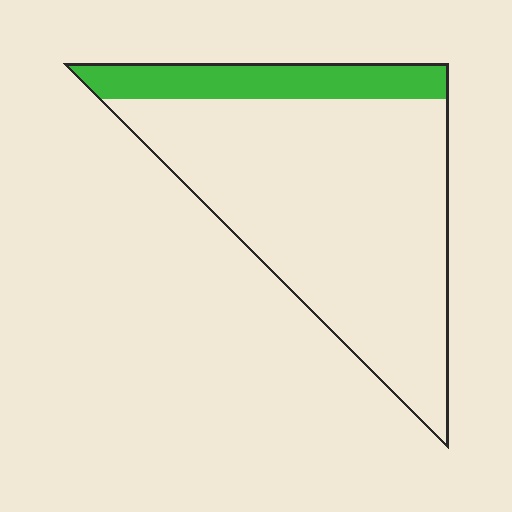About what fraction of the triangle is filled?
About one sixth (1/6).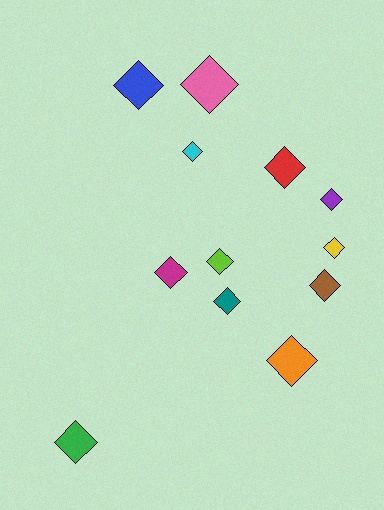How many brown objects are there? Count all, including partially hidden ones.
There is 1 brown object.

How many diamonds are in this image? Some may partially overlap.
There are 12 diamonds.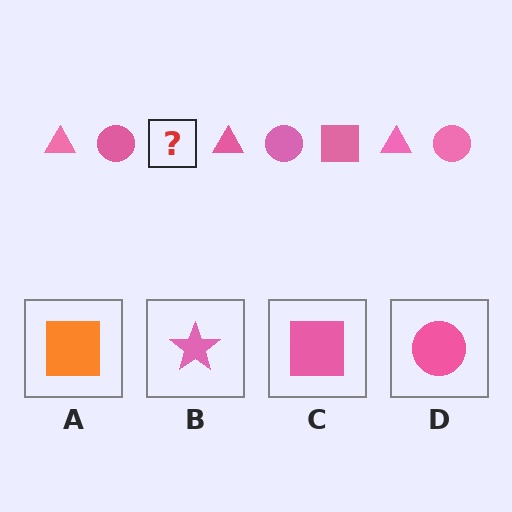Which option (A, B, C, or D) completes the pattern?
C.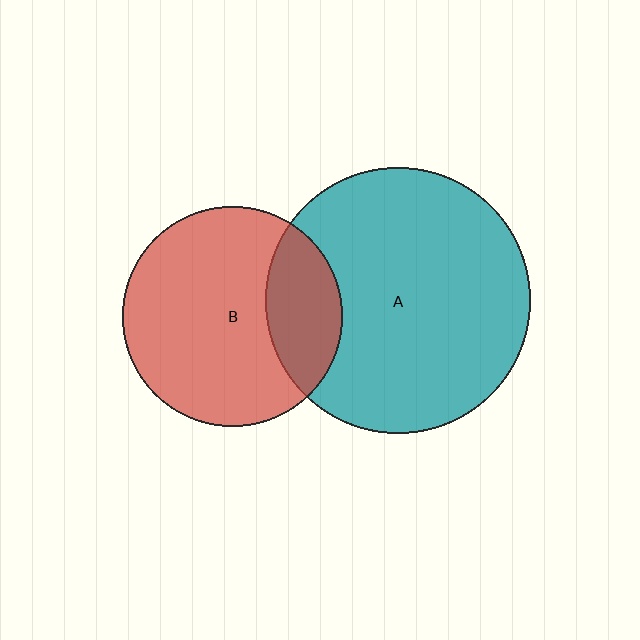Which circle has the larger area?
Circle A (teal).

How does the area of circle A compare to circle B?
Approximately 1.5 times.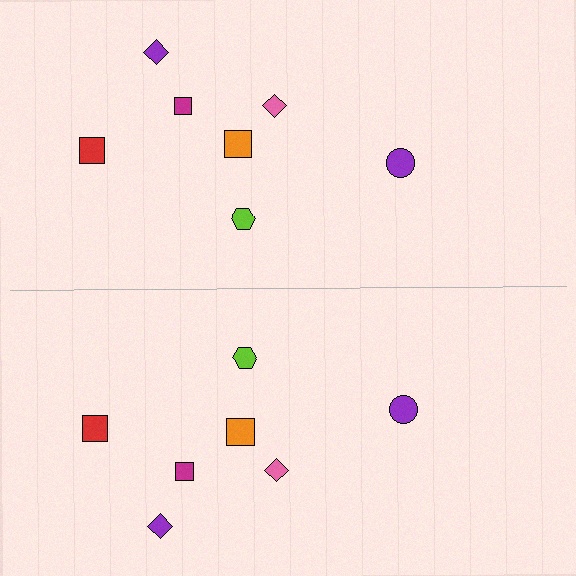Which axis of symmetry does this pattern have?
The pattern has a horizontal axis of symmetry running through the center of the image.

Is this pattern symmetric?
Yes, this pattern has bilateral (reflection) symmetry.